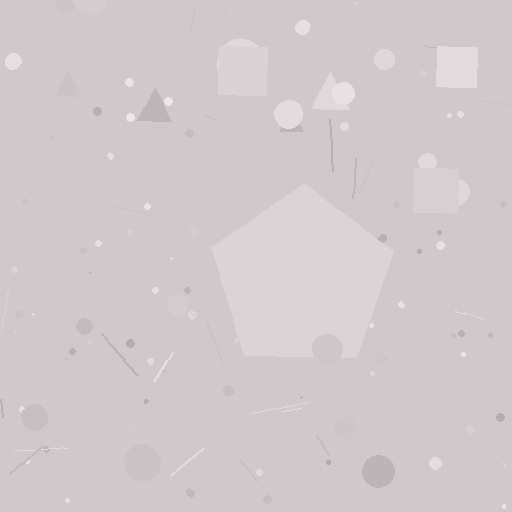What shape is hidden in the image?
A pentagon is hidden in the image.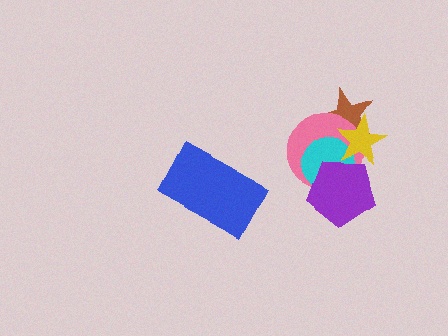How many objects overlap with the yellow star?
4 objects overlap with the yellow star.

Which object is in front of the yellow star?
The purple pentagon is in front of the yellow star.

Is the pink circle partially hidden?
Yes, it is partially covered by another shape.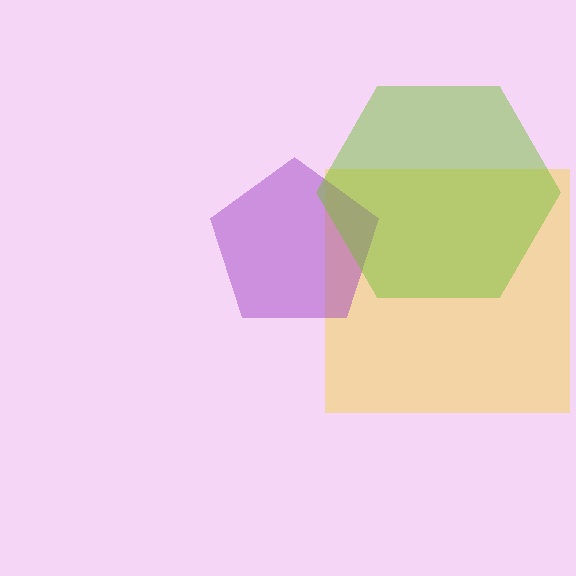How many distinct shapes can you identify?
There are 3 distinct shapes: a yellow square, a purple pentagon, a lime hexagon.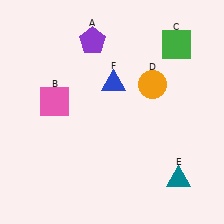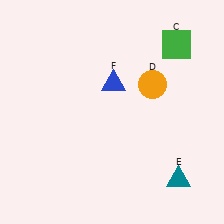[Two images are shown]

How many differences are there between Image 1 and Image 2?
There are 2 differences between the two images.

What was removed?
The purple pentagon (A), the pink square (B) were removed in Image 2.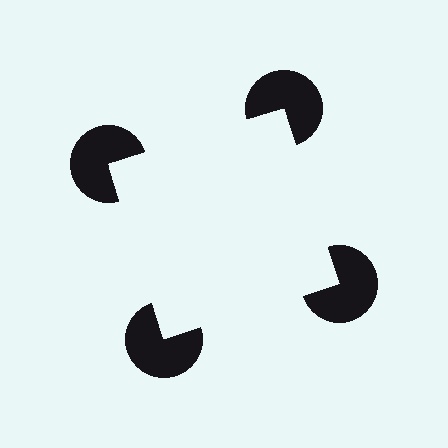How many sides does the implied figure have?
4 sides.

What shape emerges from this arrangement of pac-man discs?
An illusory square — its edges are inferred from the aligned wedge cuts in the pac-man discs, not physically drawn.